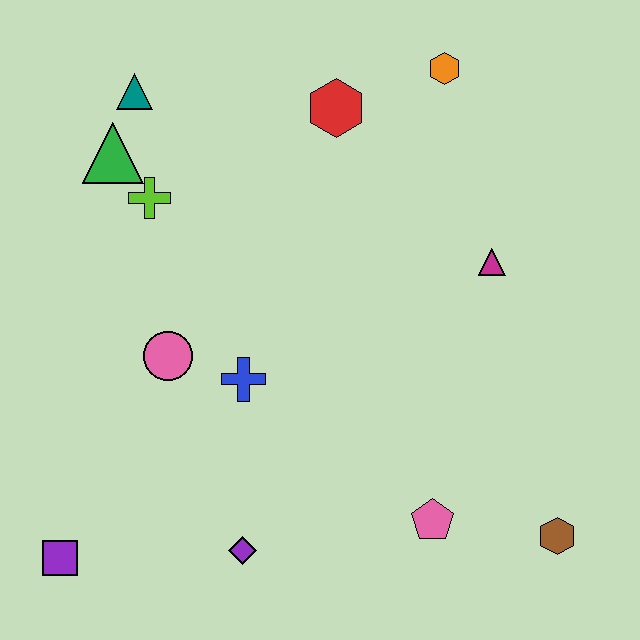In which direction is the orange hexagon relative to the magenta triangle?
The orange hexagon is above the magenta triangle.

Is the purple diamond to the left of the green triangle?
No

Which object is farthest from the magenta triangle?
The purple square is farthest from the magenta triangle.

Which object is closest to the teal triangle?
The green triangle is closest to the teal triangle.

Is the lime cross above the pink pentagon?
Yes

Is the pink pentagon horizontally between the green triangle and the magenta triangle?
Yes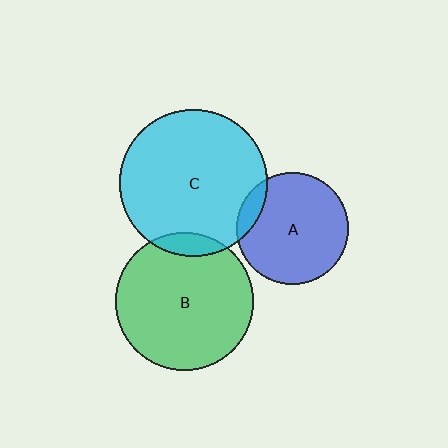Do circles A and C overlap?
Yes.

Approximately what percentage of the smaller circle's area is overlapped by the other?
Approximately 10%.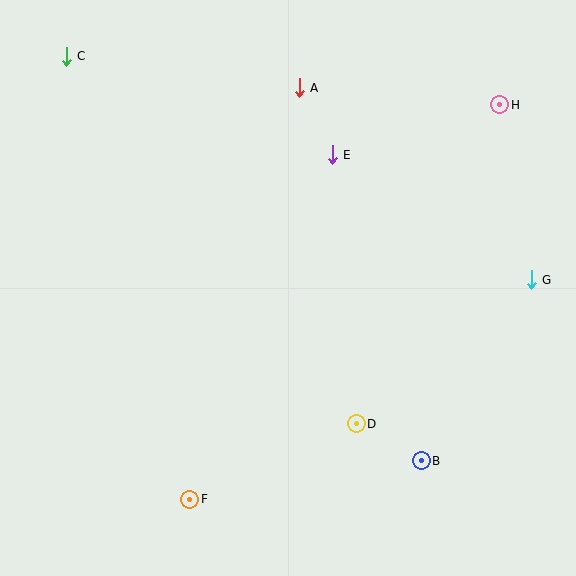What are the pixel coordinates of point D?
Point D is at (356, 424).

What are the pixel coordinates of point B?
Point B is at (421, 461).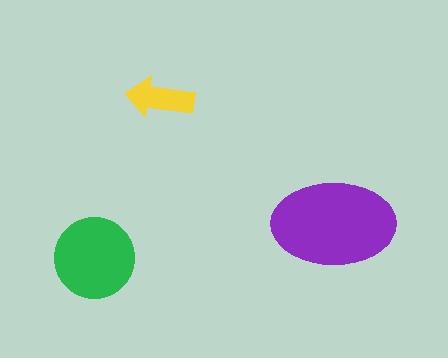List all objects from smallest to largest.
The yellow arrow, the green circle, the purple ellipse.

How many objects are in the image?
There are 3 objects in the image.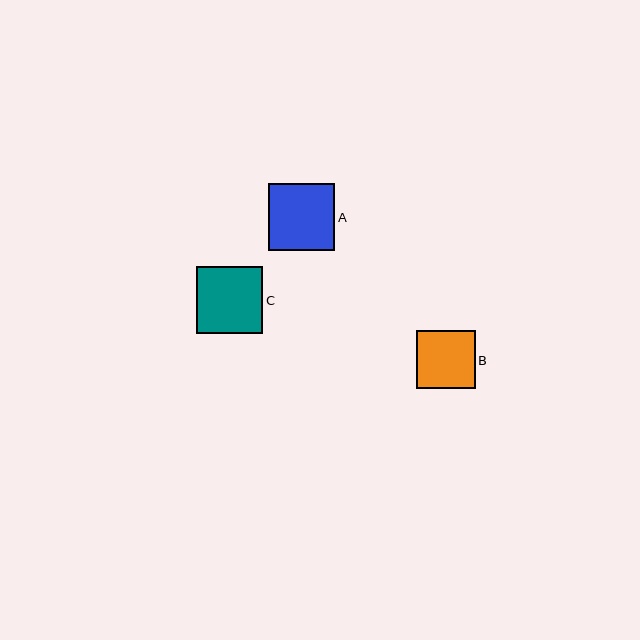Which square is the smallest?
Square B is the smallest with a size of approximately 58 pixels.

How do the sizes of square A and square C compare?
Square A and square C are approximately the same size.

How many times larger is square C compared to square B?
Square C is approximately 1.1 times the size of square B.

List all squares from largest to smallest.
From largest to smallest: A, C, B.